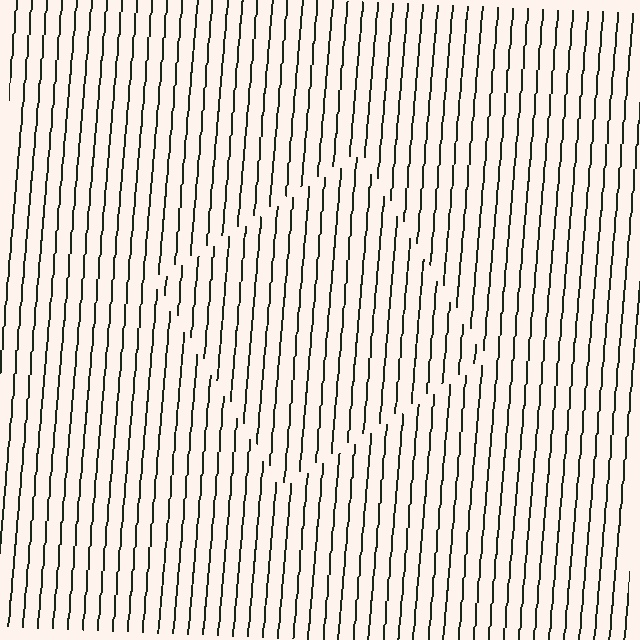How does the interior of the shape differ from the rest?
The interior of the shape contains the same grating, shifted by half a period — the contour is defined by the phase discontinuity where line-ends from the inner and outer gratings abut.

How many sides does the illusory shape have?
4 sides — the line-ends trace a square.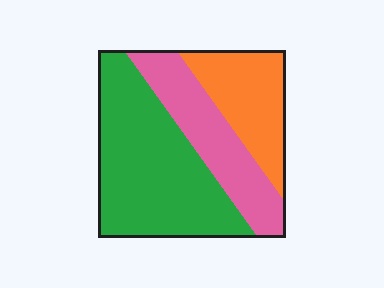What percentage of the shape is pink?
Pink takes up about one quarter (1/4) of the shape.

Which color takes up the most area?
Green, at roughly 50%.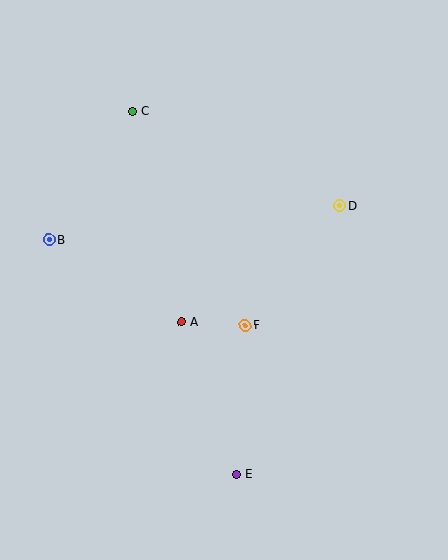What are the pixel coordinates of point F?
Point F is at (245, 325).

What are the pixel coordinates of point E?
Point E is at (237, 474).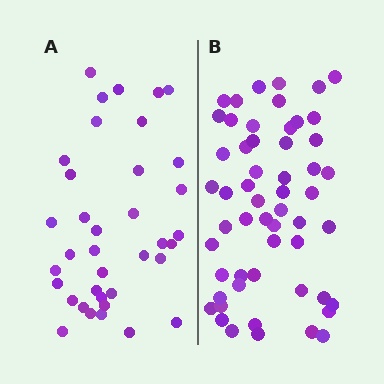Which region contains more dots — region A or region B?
Region B (the right region) has more dots.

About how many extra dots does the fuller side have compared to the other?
Region B has approximately 20 more dots than region A.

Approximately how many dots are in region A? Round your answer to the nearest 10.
About 40 dots. (The exact count is 37, which rounds to 40.)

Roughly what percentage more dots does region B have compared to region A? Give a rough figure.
About 50% more.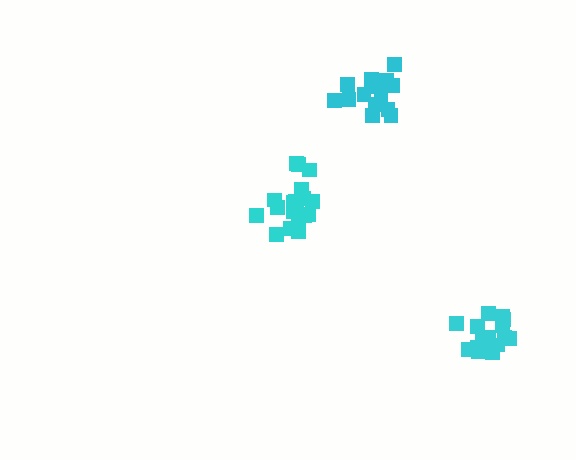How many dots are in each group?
Group 1: 15 dots, Group 2: 19 dots, Group 3: 15 dots (49 total).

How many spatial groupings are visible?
There are 3 spatial groupings.